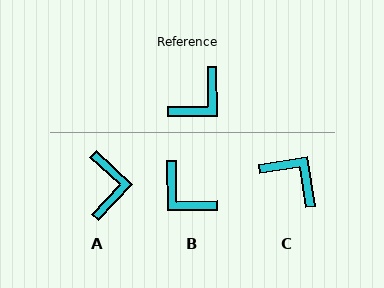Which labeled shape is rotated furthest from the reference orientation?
C, about 99 degrees away.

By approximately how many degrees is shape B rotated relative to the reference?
Approximately 89 degrees clockwise.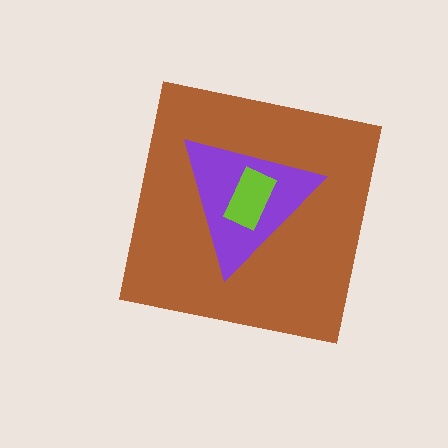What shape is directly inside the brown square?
The purple triangle.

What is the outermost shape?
The brown square.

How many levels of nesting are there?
3.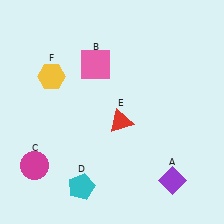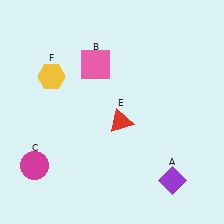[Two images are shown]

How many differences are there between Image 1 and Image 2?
There is 1 difference between the two images.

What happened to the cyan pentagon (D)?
The cyan pentagon (D) was removed in Image 2. It was in the bottom-left area of Image 1.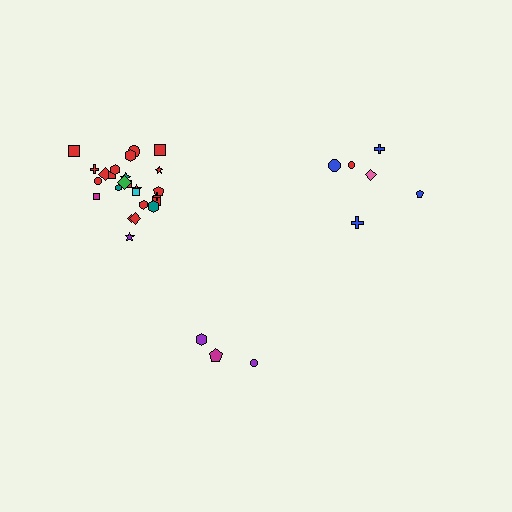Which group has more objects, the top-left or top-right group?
The top-left group.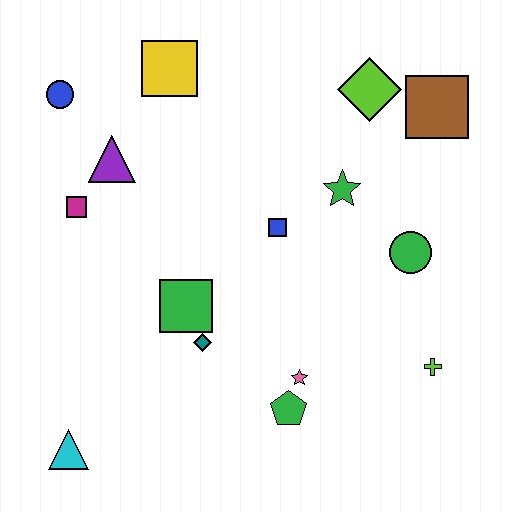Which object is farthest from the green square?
The brown square is farthest from the green square.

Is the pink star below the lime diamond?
Yes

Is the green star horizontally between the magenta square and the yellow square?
No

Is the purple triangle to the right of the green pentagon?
No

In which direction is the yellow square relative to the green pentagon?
The yellow square is above the green pentagon.